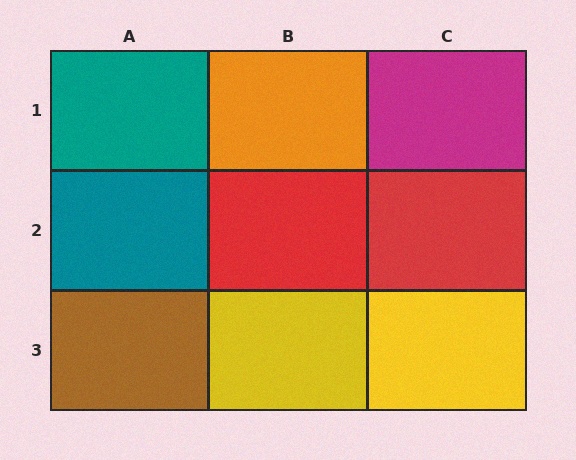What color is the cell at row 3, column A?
Brown.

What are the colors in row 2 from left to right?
Teal, red, red.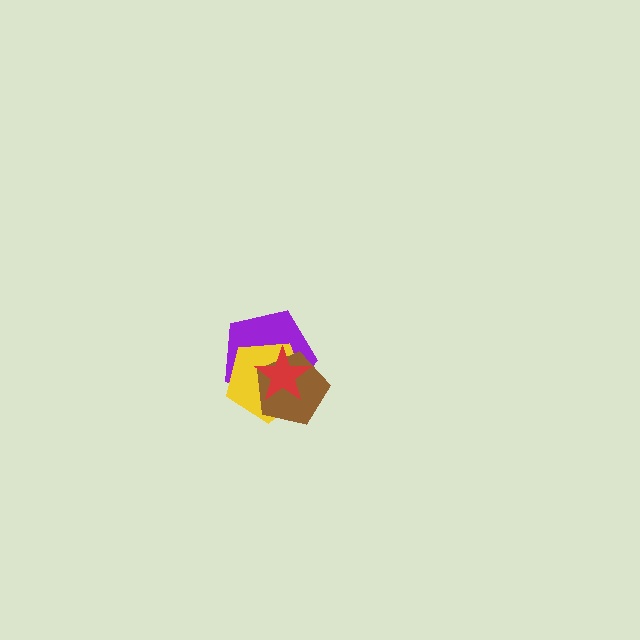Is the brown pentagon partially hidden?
Yes, it is partially covered by another shape.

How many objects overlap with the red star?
3 objects overlap with the red star.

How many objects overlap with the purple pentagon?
3 objects overlap with the purple pentagon.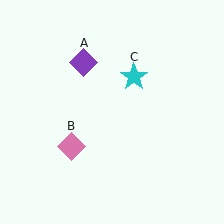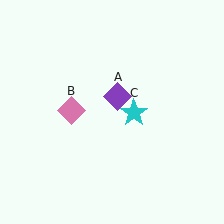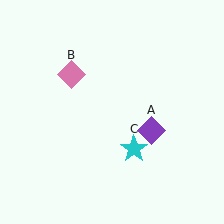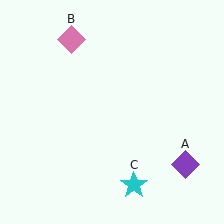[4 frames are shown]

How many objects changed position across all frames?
3 objects changed position: purple diamond (object A), pink diamond (object B), cyan star (object C).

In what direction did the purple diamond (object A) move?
The purple diamond (object A) moved down and to the right.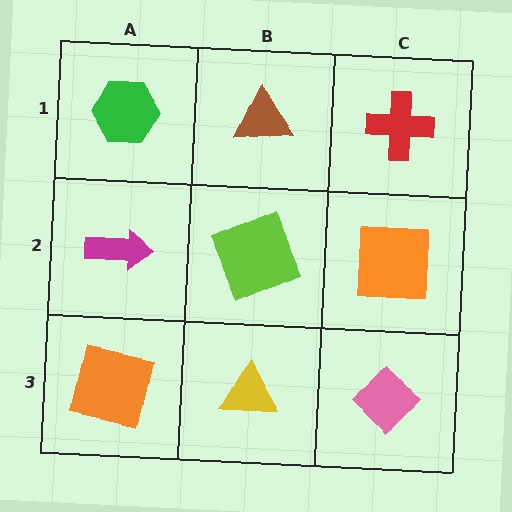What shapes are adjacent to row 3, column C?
An orange square (row 2, column C), a yellow triangle (row 3, column B).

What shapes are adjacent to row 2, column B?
A brown triangle (row 1, column B), a yellow triangle (row 3, column B), a magenta arrow (row 2, column A), an orange square (row 2, column C).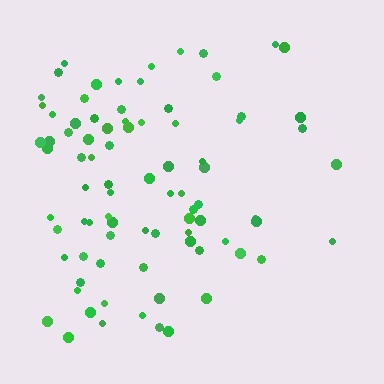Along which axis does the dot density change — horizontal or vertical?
Horizontal.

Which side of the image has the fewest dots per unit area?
The right.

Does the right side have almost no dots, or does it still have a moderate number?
Still a moderate number, just noticeably fewer than the left.